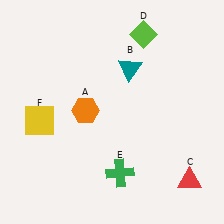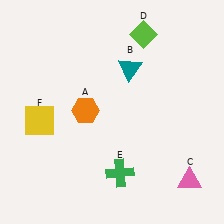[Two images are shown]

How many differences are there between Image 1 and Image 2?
There is 1 difference between the two images.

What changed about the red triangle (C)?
In Image 1, C is red. In Image 2, it changed to pink.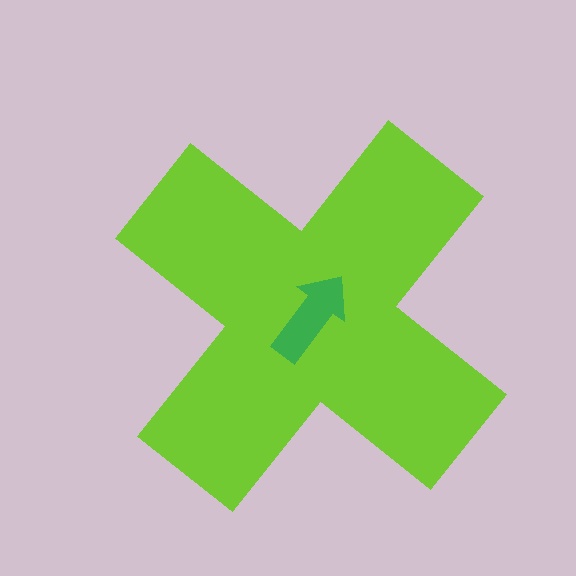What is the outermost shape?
The lime cross.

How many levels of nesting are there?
2.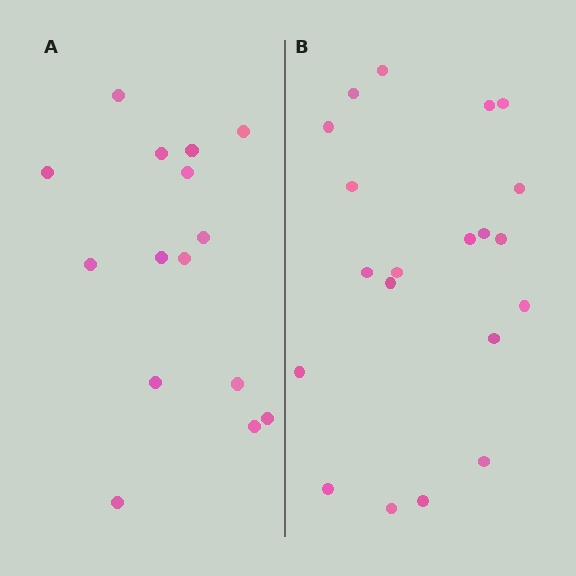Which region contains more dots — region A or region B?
Region B (the right region) has more dots.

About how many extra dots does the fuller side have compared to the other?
Region B has about 5 more dots than region A.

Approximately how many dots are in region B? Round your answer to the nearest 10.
About 20 dots.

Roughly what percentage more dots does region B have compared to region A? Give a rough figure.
About 35% more.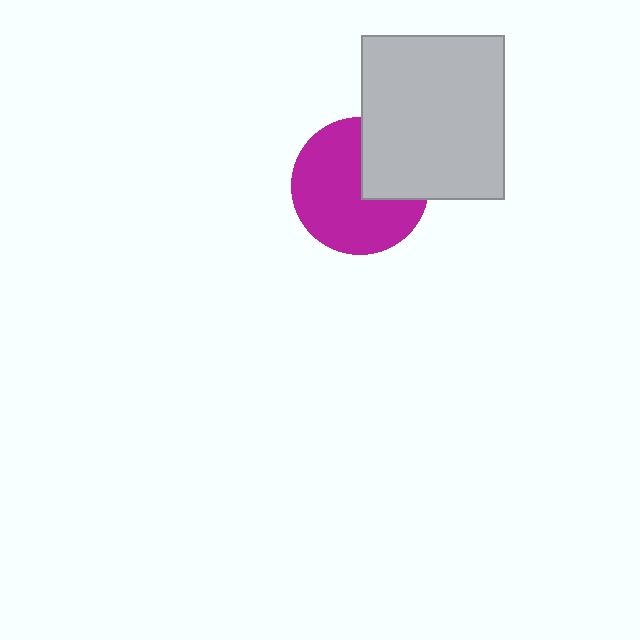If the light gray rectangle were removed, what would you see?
You would see the complete magenta circle.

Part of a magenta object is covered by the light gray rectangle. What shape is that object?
It is a circle.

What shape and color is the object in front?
The object in front is a light gray rectangle.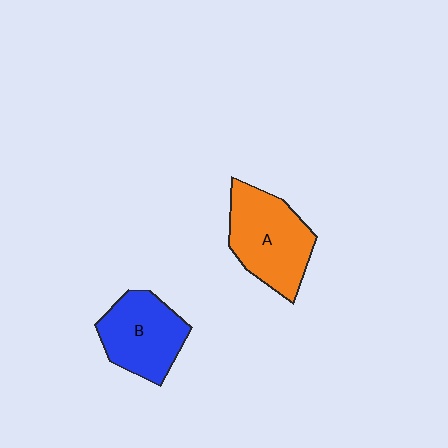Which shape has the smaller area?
Shape B (blue).